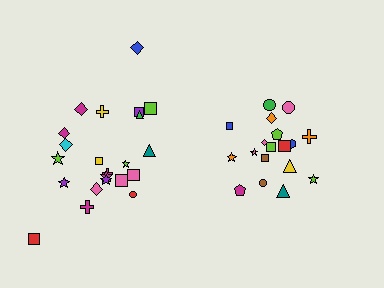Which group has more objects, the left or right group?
The left group.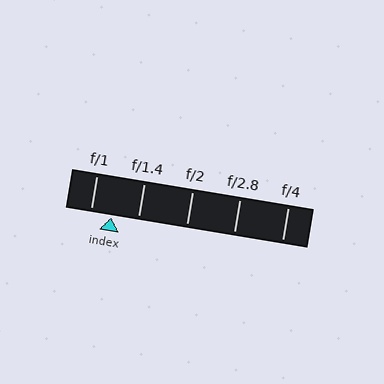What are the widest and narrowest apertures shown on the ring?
The widest aperture shown is f/1 and the narrowest is f/4.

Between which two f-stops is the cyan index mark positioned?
The index mark is between f/1 and f/1.4.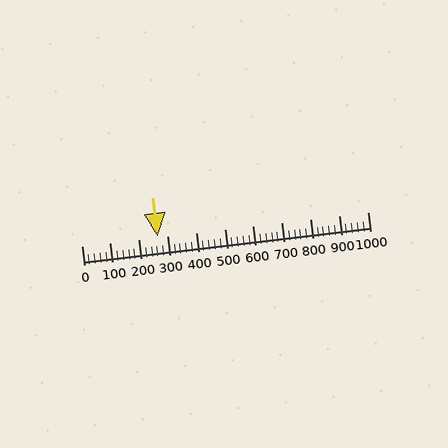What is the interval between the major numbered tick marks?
The major tick marks are spaced 100 units apart.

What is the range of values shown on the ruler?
The ruler shows values from 0 to 1000.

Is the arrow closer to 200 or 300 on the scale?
The arrow is closer to 300.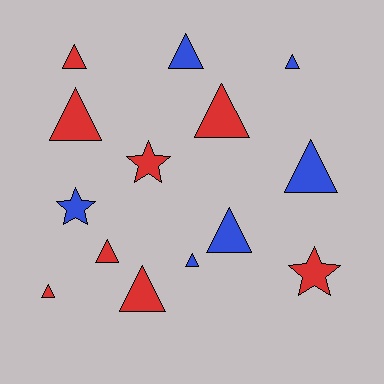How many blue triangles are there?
There are 5 blue triangles.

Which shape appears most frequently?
Triangle, with 11 objects.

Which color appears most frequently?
Red, with 8 objects.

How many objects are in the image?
There are 14 objects.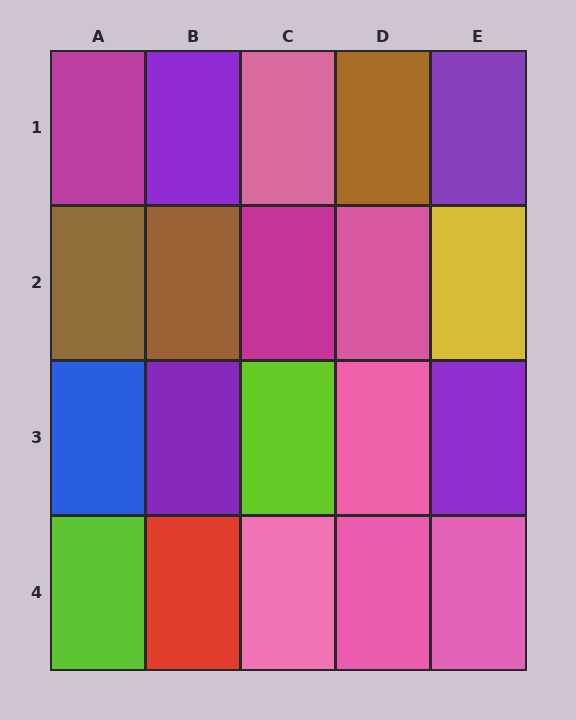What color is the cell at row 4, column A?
Lime.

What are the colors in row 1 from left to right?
Magenta, purple, pink, brown, purple.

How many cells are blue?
1 cell is blue.